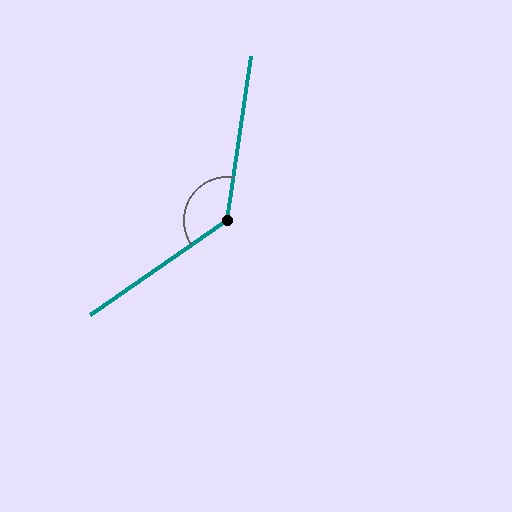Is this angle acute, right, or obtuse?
It is obtuse.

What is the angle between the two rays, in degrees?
Approximately 133 degrees.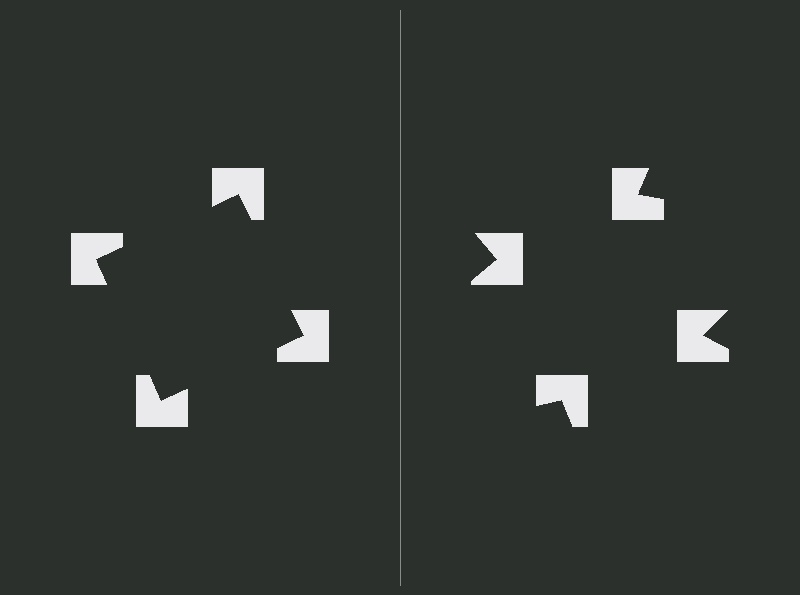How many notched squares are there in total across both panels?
8 — 4 on each side.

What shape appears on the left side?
An illusory square.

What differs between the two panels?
The notched squares are positioned identically on both sides; only the wedge orientations differ. On the left they align to a square; on the right they are misaligned.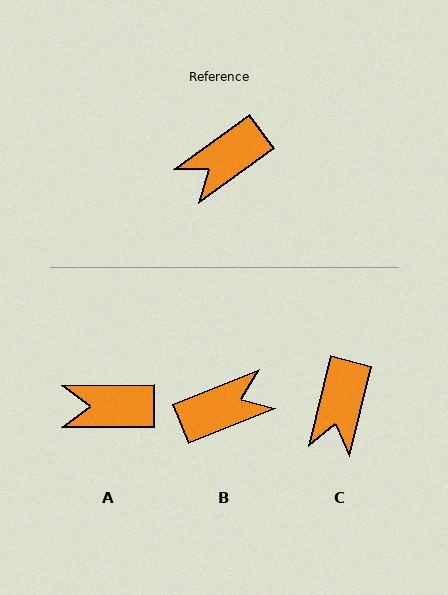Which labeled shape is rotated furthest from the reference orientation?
B, about 166 degrees away.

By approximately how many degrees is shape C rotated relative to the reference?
Approximately 40 degrees counter-clockwise.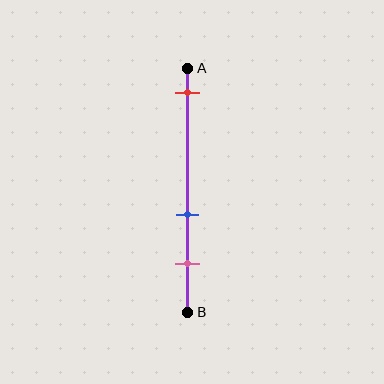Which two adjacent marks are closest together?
The blue and pink marks are the closest adjacent pair.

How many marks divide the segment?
There are 3 marks dividing the segment.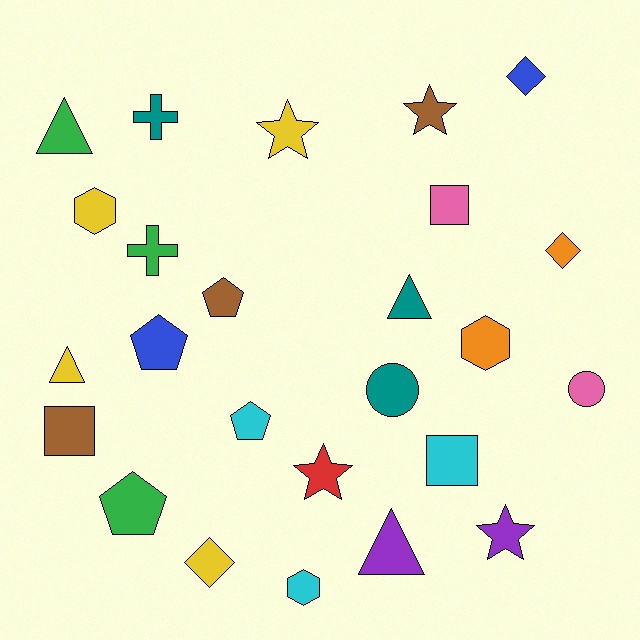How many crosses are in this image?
There are 2 crosses.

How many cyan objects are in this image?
There are 3 cyan objects.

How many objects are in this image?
There are 25 objects.